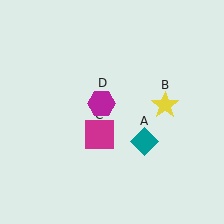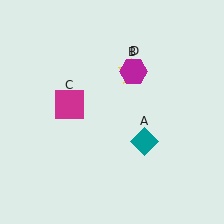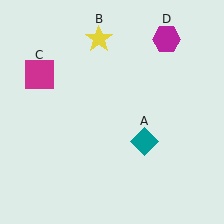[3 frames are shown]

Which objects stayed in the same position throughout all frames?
Teal diamond (object A) remained stationary.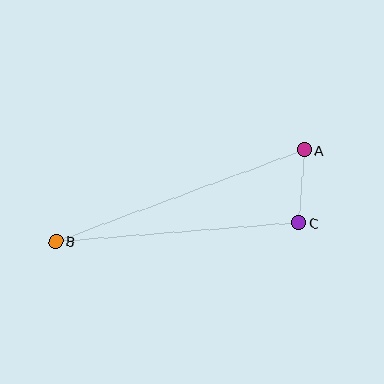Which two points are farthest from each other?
Points A and B are farthest from each other.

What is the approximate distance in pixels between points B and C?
The distance between B and C is approximately 244 pixels.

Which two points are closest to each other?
Points A and C are closest to each other.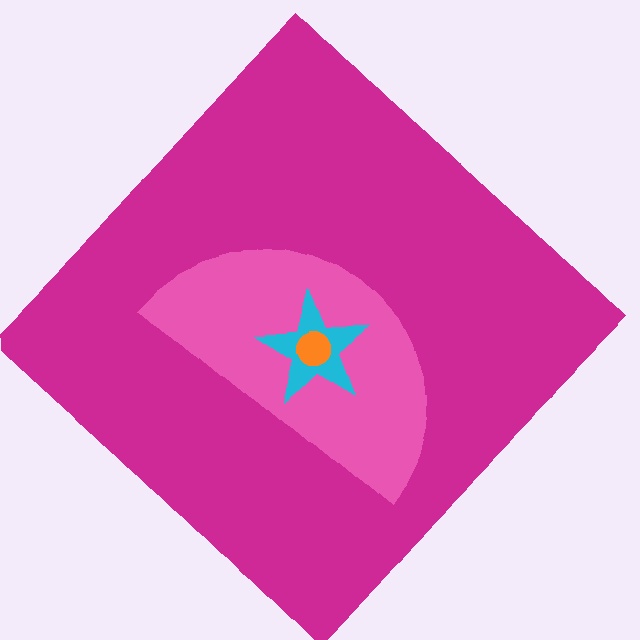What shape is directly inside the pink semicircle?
The cyan star.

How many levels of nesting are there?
4.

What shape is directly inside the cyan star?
The orange circle.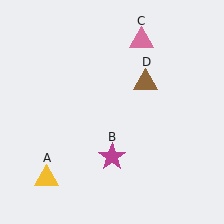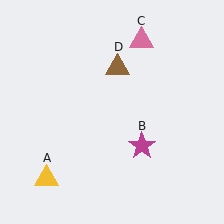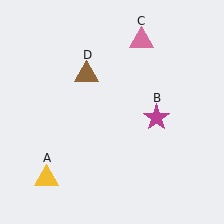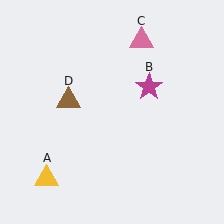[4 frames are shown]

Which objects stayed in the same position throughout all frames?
Yellow triangle (object A) and pink triangle (object C) remained stationary.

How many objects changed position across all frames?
2 objects changed position: magenta star (object B), brown triangle (object D).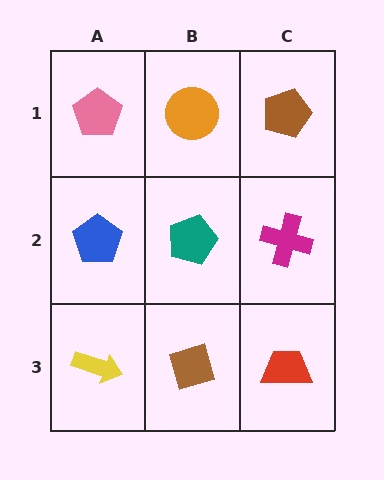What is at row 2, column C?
A magenta cross.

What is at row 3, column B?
A brown diamond.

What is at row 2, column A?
A blue pentagon.